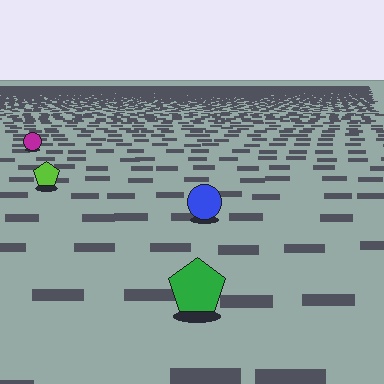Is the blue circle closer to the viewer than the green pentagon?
No. The green pentagon is closer — you can tell from the texture gradient: the ground texture is coarser near it.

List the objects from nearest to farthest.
From nearest to farthest: the green pentagon, the blue circle, the lime pentagon, the magenta circle.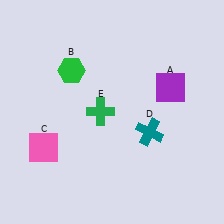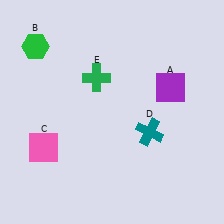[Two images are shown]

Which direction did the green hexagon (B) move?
The green hexagon (B) moved left.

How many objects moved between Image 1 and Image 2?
2 objects moved between the two images.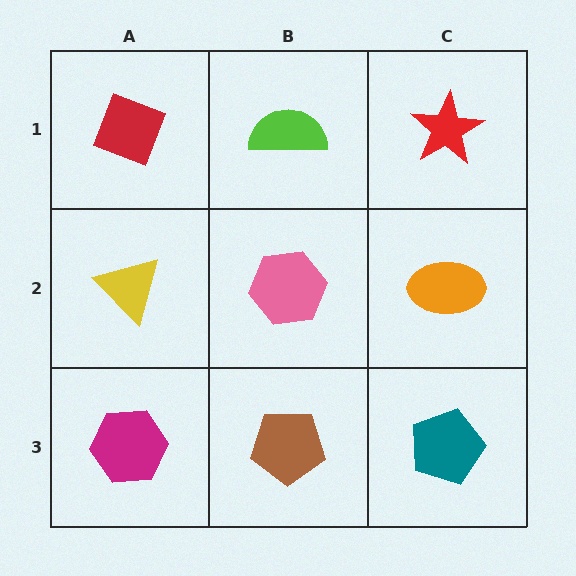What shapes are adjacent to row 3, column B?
A pink hexagon (row 2, column B), a magenta hexagon (row 3, column A), a teal pentagon (row 3, column C).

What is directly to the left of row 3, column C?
A brown pentagon.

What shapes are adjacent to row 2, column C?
A red star (row 1, column C), a teal pentagon (row 3, column C), a pink hexagon (row 2, column B).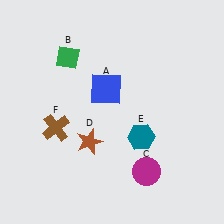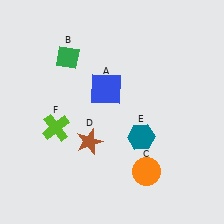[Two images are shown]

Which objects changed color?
C changed from magenta to orange. F changed from brown to lime.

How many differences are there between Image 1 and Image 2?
There are 2 differences between the two images.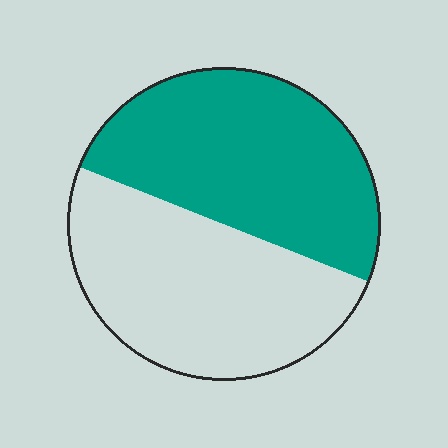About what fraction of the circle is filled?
About one half (1/2).